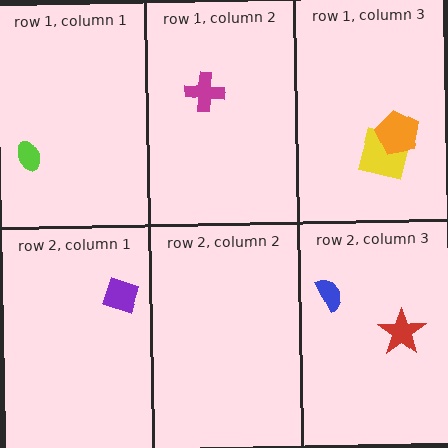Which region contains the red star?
The row 2, column 3 region.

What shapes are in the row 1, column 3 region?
The yellow square, the orange pentagon.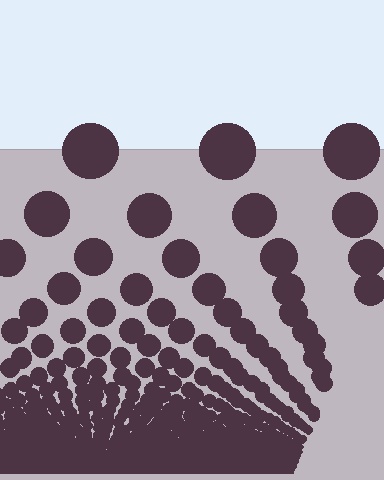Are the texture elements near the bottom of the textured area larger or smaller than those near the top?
Smaller. The gradient is inverted — elements near the bottom are smaller and denser.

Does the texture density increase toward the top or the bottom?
Density increases toward the bottom.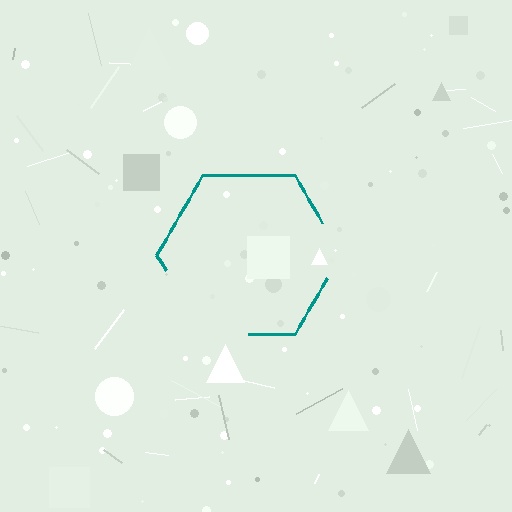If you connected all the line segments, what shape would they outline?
They would outline a hexagon.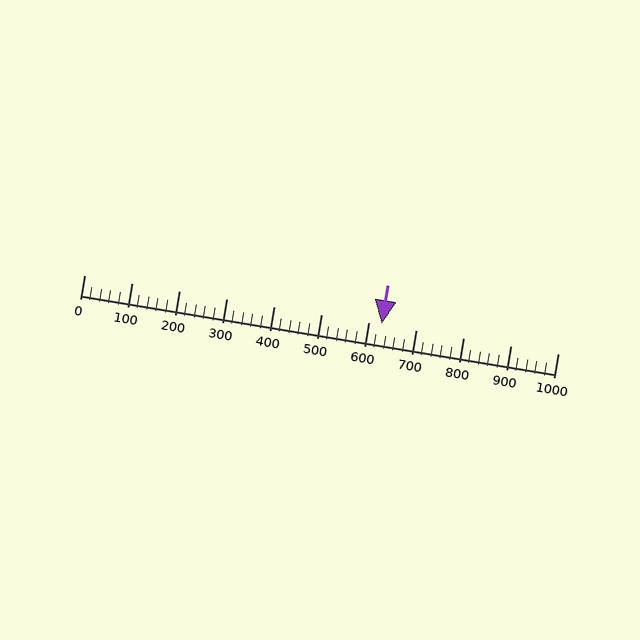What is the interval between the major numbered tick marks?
The major tick marks are spaced 100 units apart.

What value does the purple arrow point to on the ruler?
The purple arrow points to approximately 628.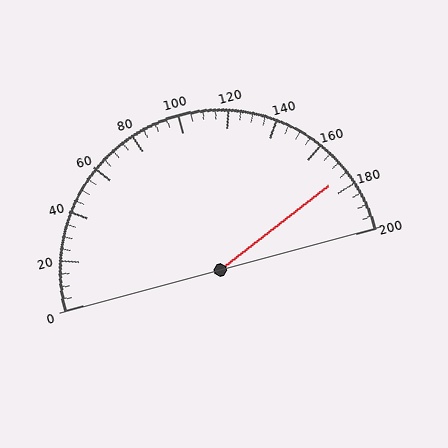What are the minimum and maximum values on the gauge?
The gauge ranges from 0 to 200.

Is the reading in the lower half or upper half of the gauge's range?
The reading is in the upper half of the range (0 to 200).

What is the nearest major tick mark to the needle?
The nearest major tick mark is 180.